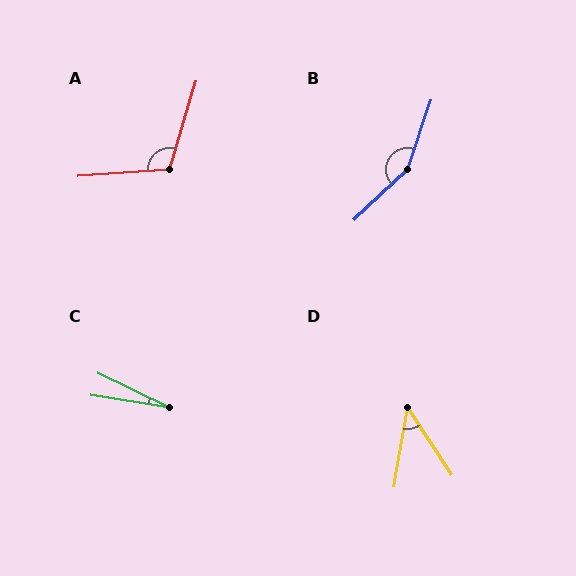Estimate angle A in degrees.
Approximately 111 degrees.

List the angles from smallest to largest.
C (17°), D (43°), A (111°), B (151°).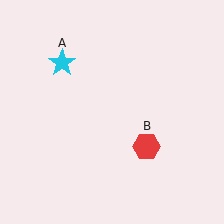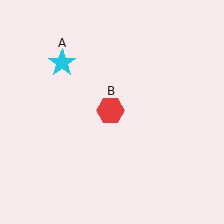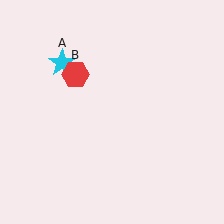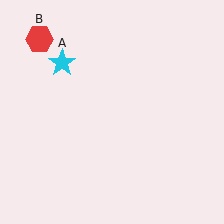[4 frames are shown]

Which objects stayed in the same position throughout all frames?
Cyan star (object A) remained stationary.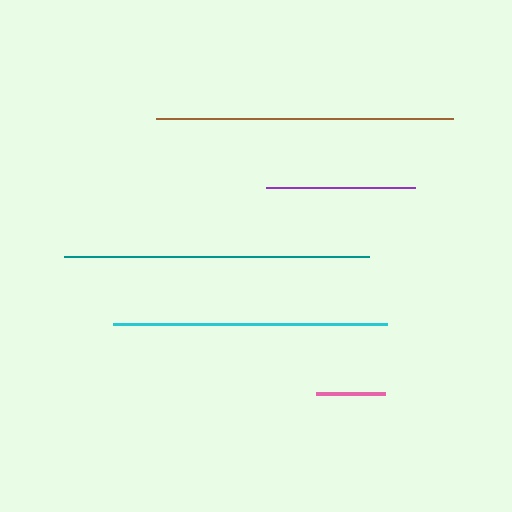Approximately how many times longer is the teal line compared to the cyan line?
The teal line is approximately 1.1 times the length of the cyan line.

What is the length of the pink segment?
The pink segment is approximately 69 pixels long.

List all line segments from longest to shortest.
From longest to shortest: teal, brown, cyan, purple, pink.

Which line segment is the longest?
The teal line is the longest at approximately 305 pixels.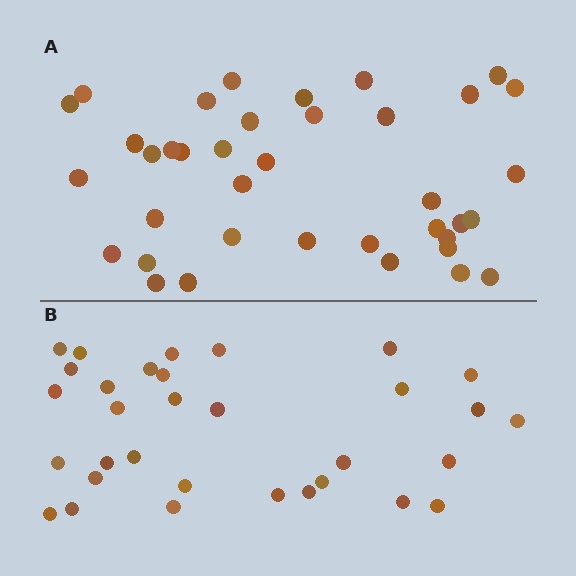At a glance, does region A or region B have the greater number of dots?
Region A (the top region) has more dots.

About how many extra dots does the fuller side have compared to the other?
Region A has about 6 more dots than region B.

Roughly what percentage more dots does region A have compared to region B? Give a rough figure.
About 20% more.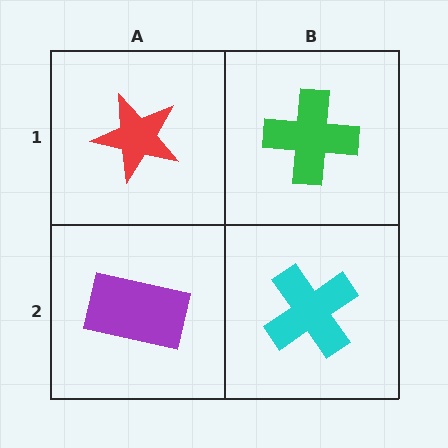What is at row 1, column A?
A red star.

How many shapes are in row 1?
2 shapes.